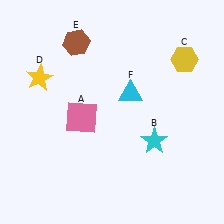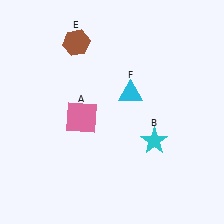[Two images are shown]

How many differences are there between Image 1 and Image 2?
There are 2 differences between the two images.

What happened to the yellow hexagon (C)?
The yellow hexagon (C) was removed in Image 2. It was in the top-right area of Image 1.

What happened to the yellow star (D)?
The yellow star (D) was removed in Image 2. It was in the top-left area of Image 1.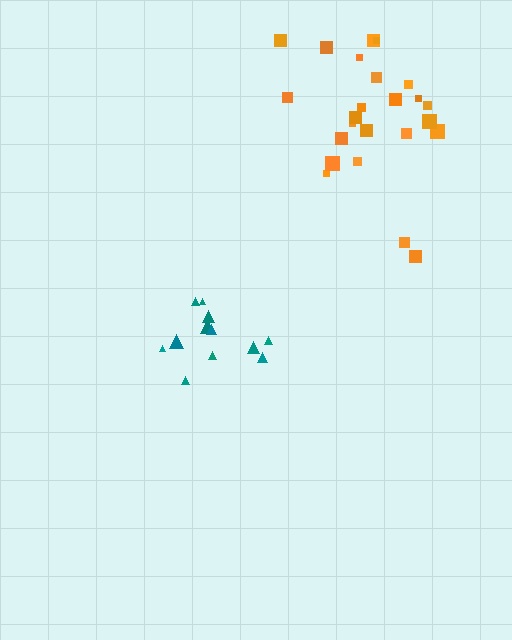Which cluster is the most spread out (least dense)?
Orange.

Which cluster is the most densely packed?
Teal.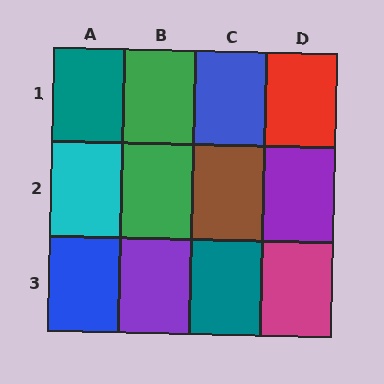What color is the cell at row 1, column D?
Red.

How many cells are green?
2 cells are green.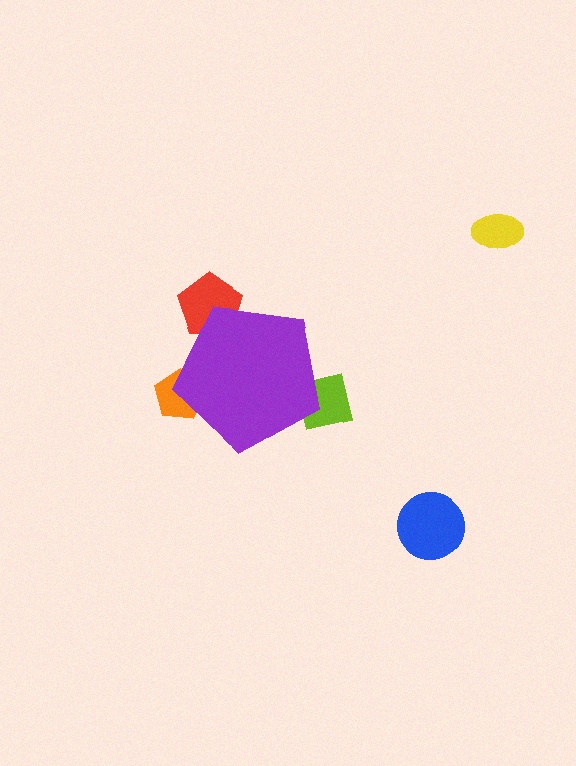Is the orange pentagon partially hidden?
Yes, the orange pentagon is partially hidden behind the purple pentagon.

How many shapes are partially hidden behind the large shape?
3 shapes are partially hidden.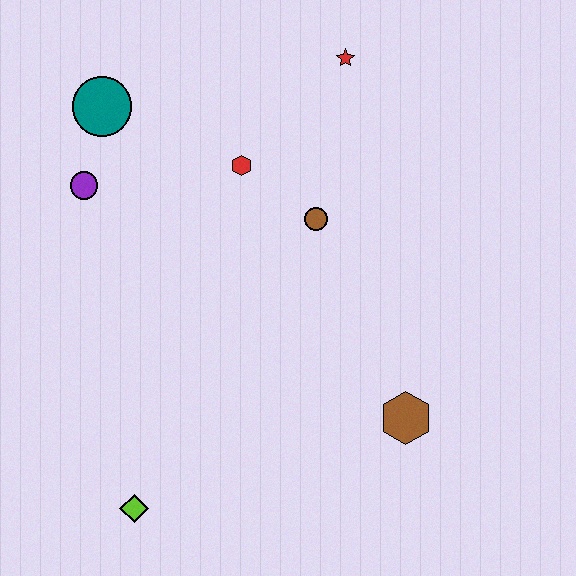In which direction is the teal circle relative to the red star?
The teal circle is to the left of the red star.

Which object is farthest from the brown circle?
The lime diamond is farthest from the brown circle.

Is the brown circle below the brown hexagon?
No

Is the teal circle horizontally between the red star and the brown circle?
No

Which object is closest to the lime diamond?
The brown hexagon is closest to the lime diamond.